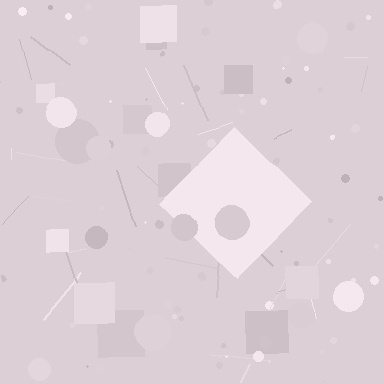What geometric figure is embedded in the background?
A diamond is embedded in the background.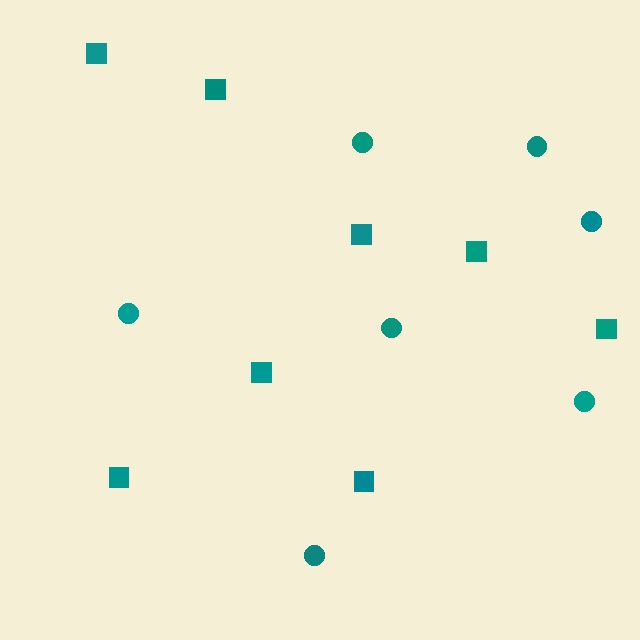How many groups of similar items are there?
There are 2 groups: one group of squares (8) and one group of circles (7).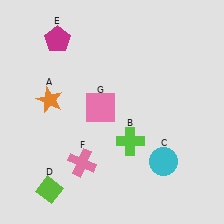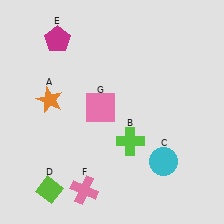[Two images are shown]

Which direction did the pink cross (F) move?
The pink cross (F) moved down.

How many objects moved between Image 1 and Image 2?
1 object moved between the two images.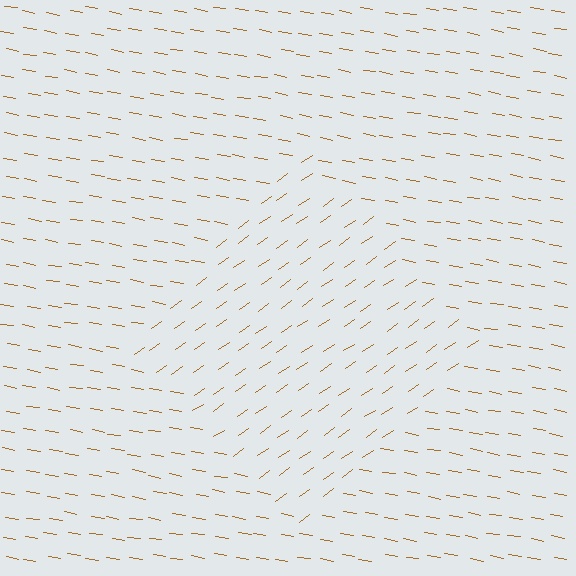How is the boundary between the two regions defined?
The boundary is defined purely by a change in line orientation (approximately 45 degrees difference). All lines are the same color and thickness.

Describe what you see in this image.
The image is filled with small brown line segments. A diamond region in the image has lines oriented differently from the surrounding lines, creating a visible texture boundary.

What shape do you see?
I see a diamond.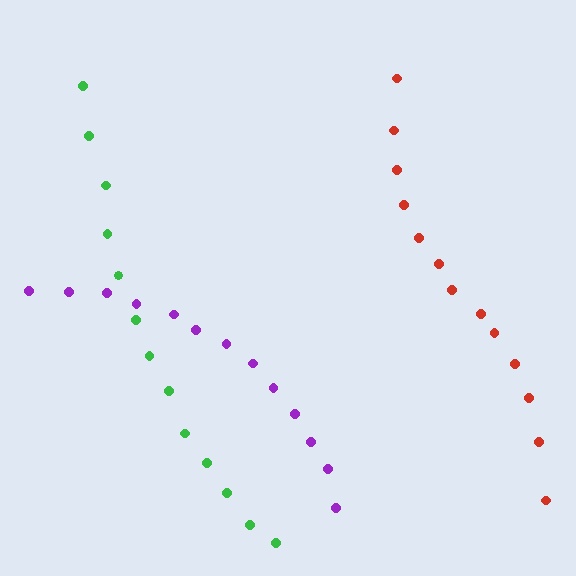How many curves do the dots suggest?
There are 3 distinct paths.